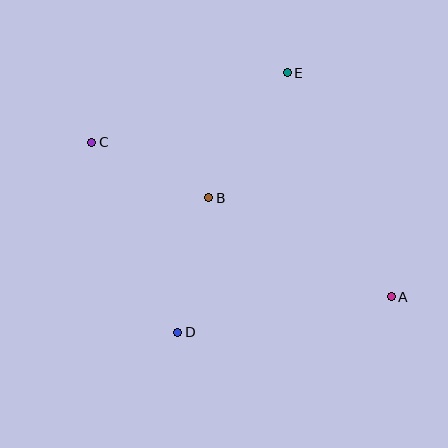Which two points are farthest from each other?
Points A and C are farthest from each other.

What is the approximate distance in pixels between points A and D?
The distance between A and D is approximately 216 pixels.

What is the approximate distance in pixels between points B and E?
The distance between B and E is approximately 148 pixels.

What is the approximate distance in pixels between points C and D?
The distance between C and D is approximately 208 pixels.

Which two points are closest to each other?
Points B and C are closest to each other.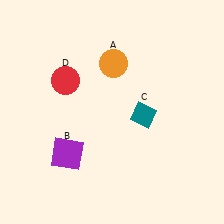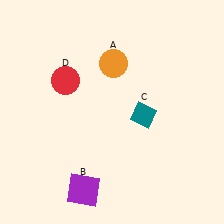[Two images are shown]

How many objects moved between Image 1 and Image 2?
1 object moved between the two images.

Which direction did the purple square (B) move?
The purple square (B) moved down.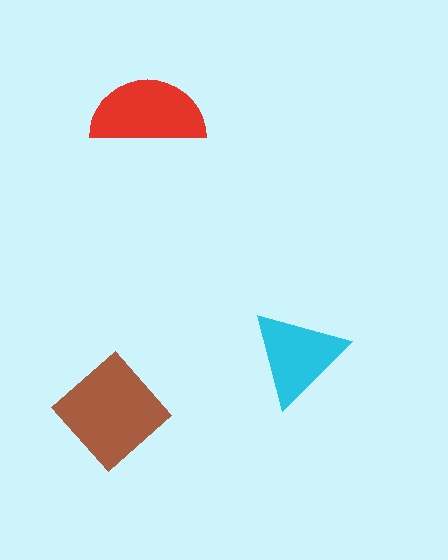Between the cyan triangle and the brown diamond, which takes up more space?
The brown diamond.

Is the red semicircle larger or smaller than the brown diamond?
Smaller.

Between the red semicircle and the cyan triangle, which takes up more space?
The red semicircle.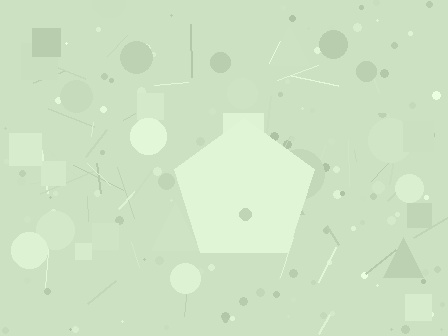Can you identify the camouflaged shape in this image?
The camouflaged shape is a pentagon.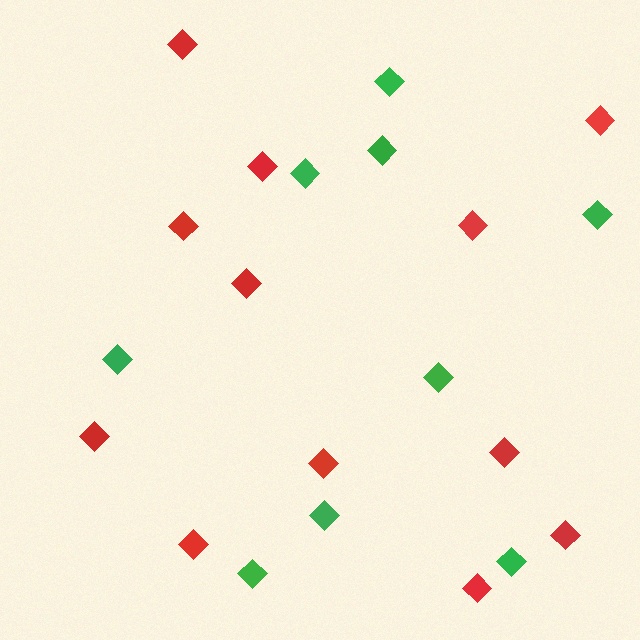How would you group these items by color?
There are 2 groups: one group of green diamonds (9) and one group of red diamonds (12).